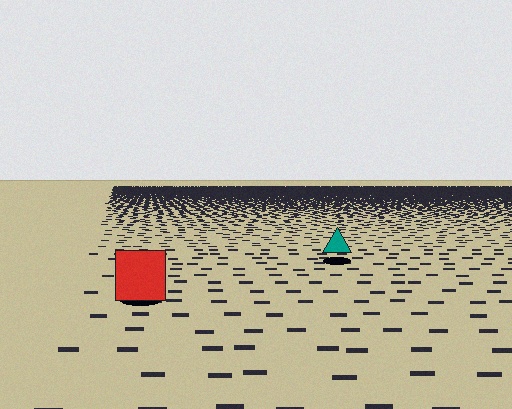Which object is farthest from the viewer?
The teal triangle is farthest from the viewer. It appears smaller and the ground texture around it is denser.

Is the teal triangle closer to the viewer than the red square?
No. The red square is closer — you can tell from the texture gradient: the ground texture is coarser near it.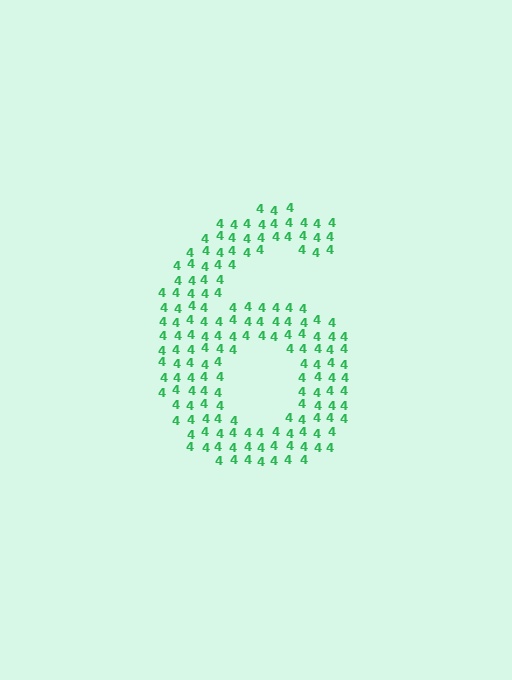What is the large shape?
The large shape is the digit 6.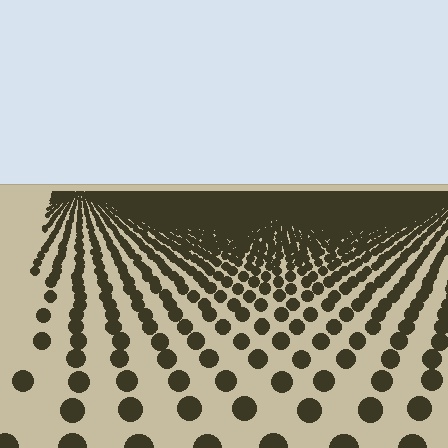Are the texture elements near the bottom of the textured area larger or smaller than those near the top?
Larger. Near the bottom, elements are closer to the viewer and appear at a bigger on-screen size.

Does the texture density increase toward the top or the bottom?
Density increases toward the top.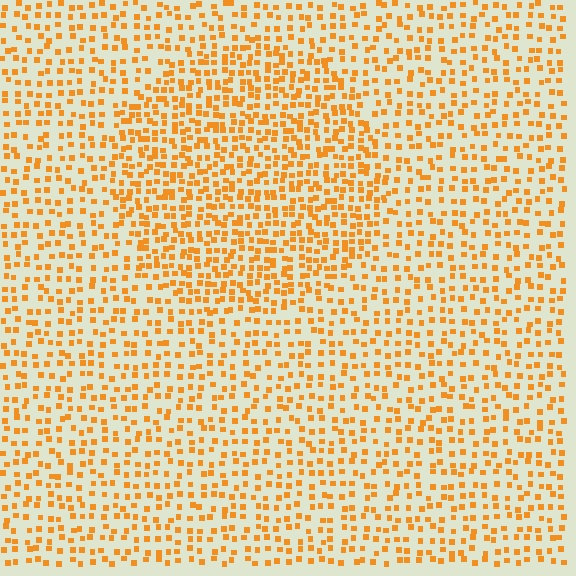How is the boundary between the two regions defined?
The boundary is defined by a change in element density (approximately 1.7x ratio). All elements are the same color, size, and shape.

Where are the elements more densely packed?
The elements are more densely packed inside the circle boundary.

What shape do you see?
I see a circle.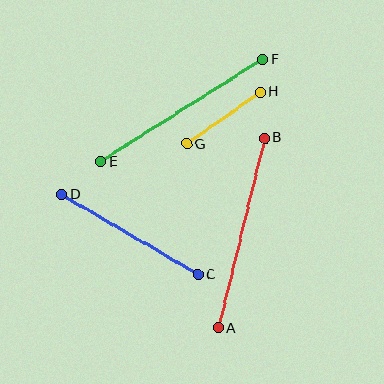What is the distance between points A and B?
The distance is approximately 196 pixels.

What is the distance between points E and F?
The distance is approximately 191 pixels.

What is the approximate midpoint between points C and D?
The midpoint is at approximately (130, 234) pixels.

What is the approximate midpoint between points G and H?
The midpoint is at approximately (223, 118) pixels.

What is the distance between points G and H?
The distance is approximately 90 pixels.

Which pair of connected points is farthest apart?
Points A and B are farthest apart.